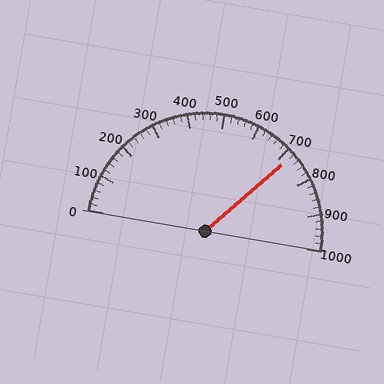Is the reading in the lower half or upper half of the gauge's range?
The reading is in the upper half of the range (0 to 1000).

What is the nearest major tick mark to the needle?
The nearest major tick mark is 700.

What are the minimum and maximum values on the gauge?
The gauge ranges from 0 to 1000.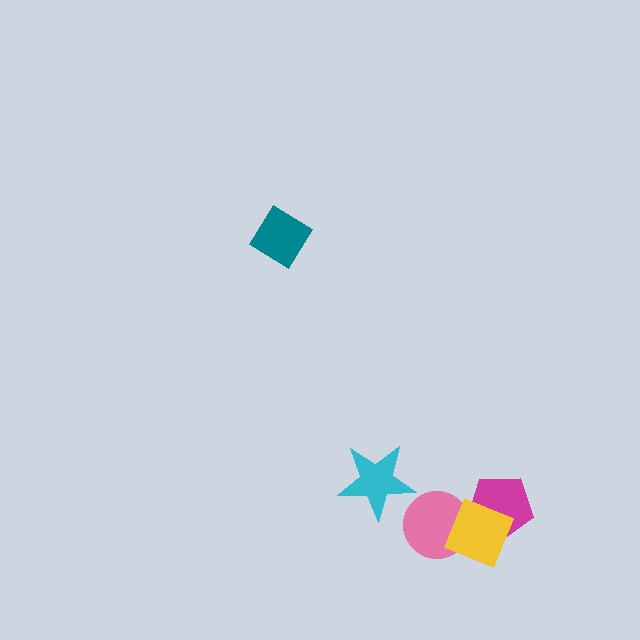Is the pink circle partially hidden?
Yes, it is partially covered by another shape.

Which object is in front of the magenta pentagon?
The yellow diamond is in front of the magenta pentagon.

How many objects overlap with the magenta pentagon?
1 object overlaps with the magenta pentagon.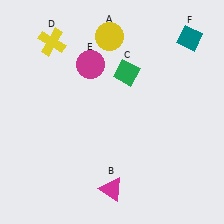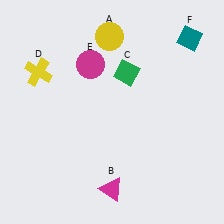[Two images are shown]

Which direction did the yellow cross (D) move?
The yellow cross (D) moved down.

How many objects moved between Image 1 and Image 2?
1 object moved between the two images.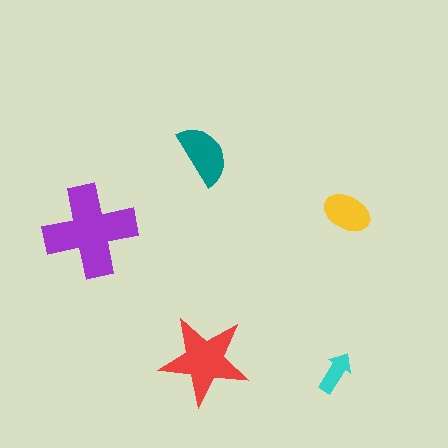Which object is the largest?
The purple cross.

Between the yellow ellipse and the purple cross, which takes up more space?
The purple cross.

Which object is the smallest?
The cyan arrow.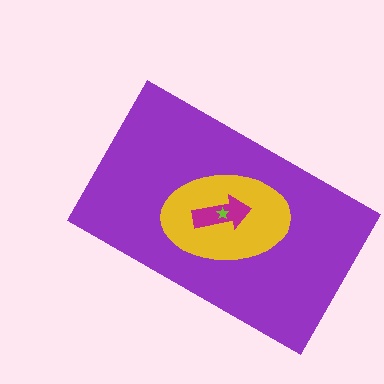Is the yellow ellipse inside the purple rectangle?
Yes.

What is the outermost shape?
The purple rectangle.